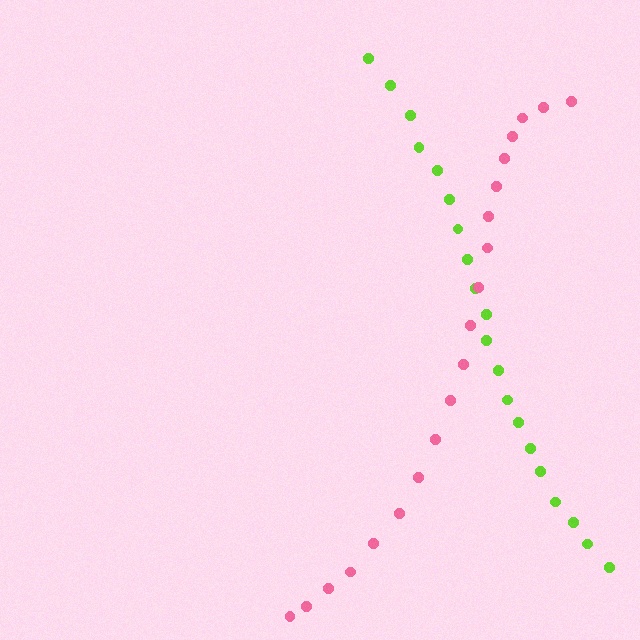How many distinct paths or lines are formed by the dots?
There are 2 distinct paths.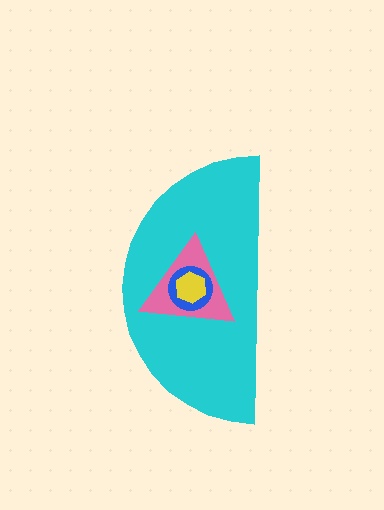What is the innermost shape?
The yellow hexagon.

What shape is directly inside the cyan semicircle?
The pink triangle.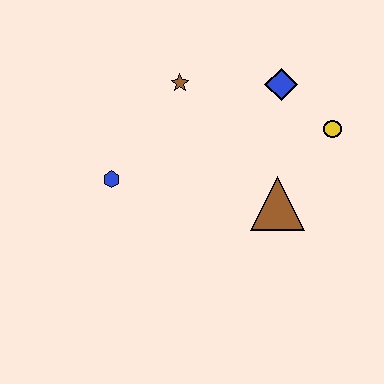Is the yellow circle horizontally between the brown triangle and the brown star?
No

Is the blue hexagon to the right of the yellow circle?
No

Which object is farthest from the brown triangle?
The blue hexagon is farthest from the brown triangle.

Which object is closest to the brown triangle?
The yellow circle is closest to the brown triangle.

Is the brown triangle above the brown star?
No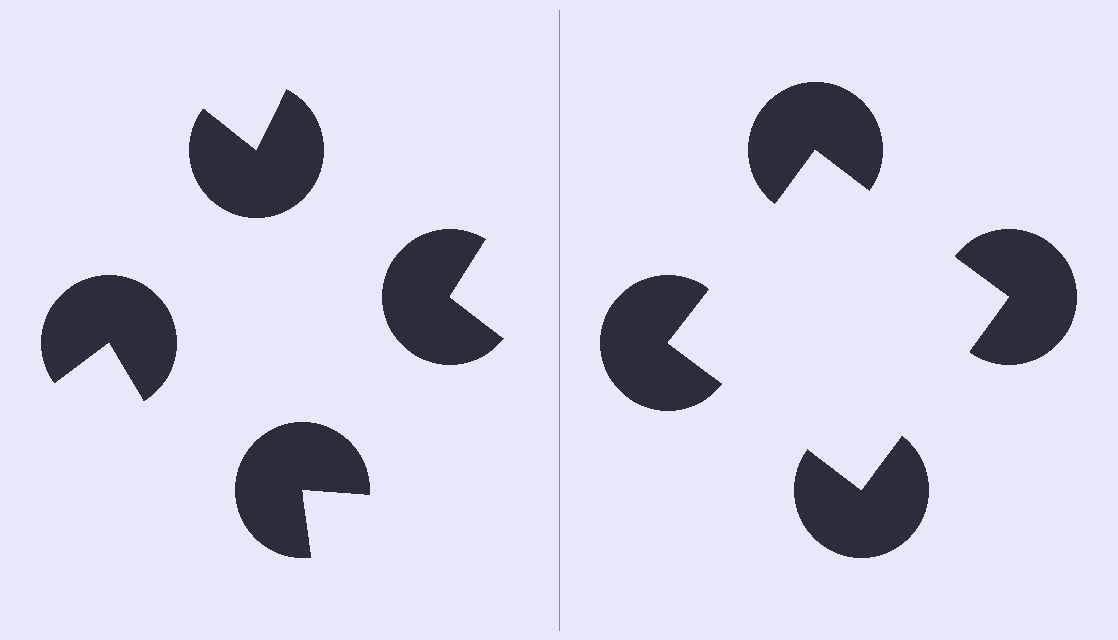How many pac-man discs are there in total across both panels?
8 — 4 on each side.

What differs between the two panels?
The pac-man discs are positioned identically on both sides; only the wedge orientations differ. On the right they align to a square; on the left they are misaligned.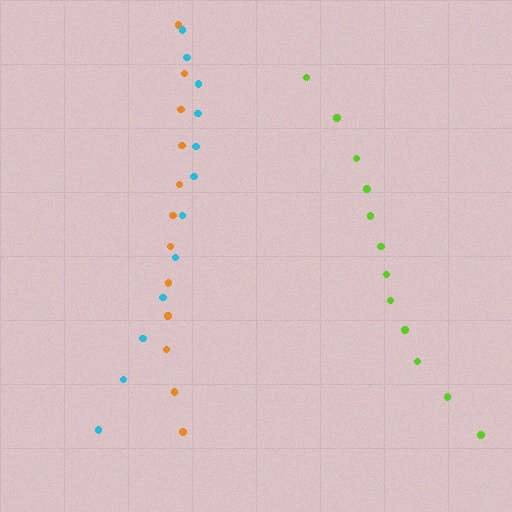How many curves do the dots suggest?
There are 3 distinct paths.